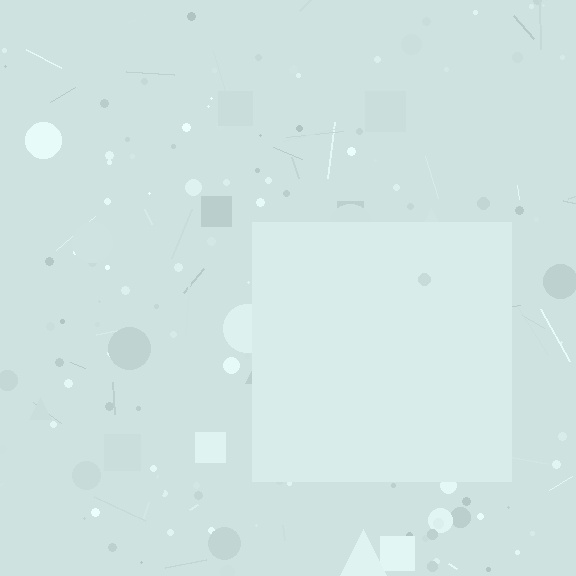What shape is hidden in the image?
A square is hidden in the image.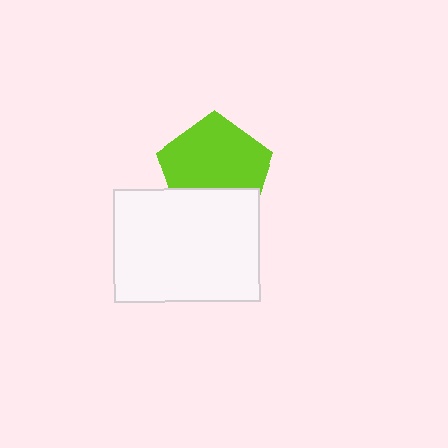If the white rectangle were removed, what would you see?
You would see the complete lime pentagon.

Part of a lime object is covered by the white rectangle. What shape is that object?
It is a pentagon.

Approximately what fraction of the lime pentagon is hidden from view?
Roughly 31% of the lime pentagon is hidden behind the white rectangle.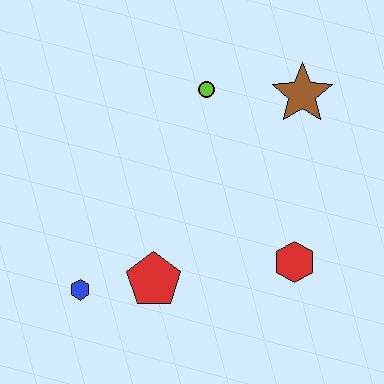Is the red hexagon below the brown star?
Yes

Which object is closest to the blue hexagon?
The red pentagon is closest to the blue hexagon.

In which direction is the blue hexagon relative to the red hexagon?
The blue hexagon is to the left of the red hexagon.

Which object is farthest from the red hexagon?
The blue hexagon is farthest from the red hexagon.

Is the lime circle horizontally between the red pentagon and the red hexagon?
Yes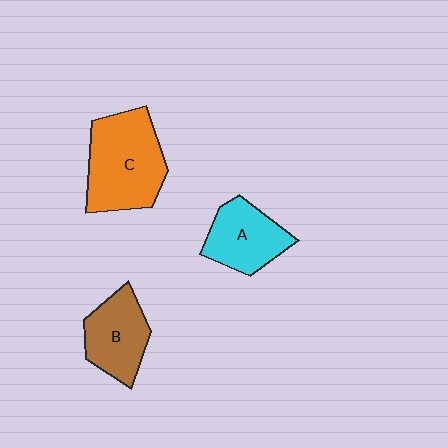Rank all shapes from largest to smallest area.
From largest to smallest: C (orange), A (cyan), B (brown).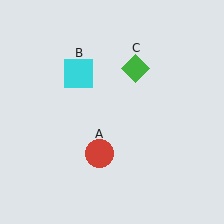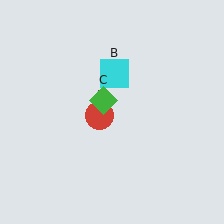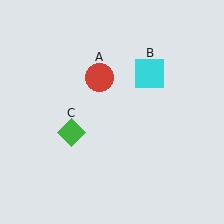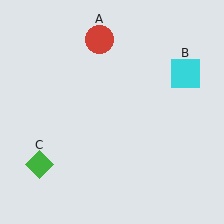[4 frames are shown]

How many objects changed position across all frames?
3 objects changed position: red circle (object A), cyan square (object B), green diamond (object C).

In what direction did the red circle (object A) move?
The red circle (object A) moved up.